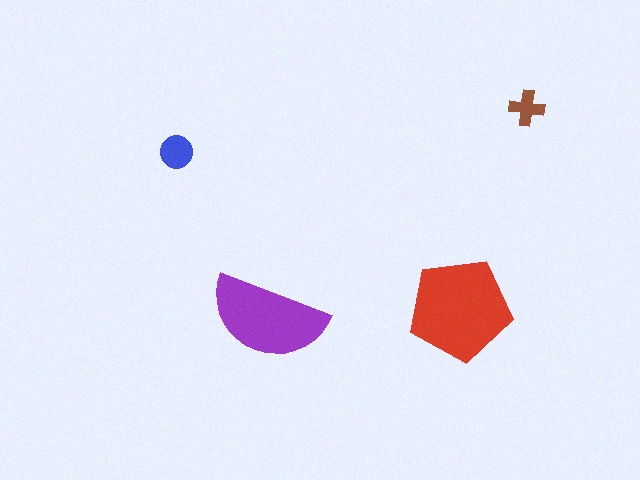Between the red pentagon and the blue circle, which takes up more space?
The red pentagon.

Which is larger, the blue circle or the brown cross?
The blue circle.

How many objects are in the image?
There are 4 objects in the image.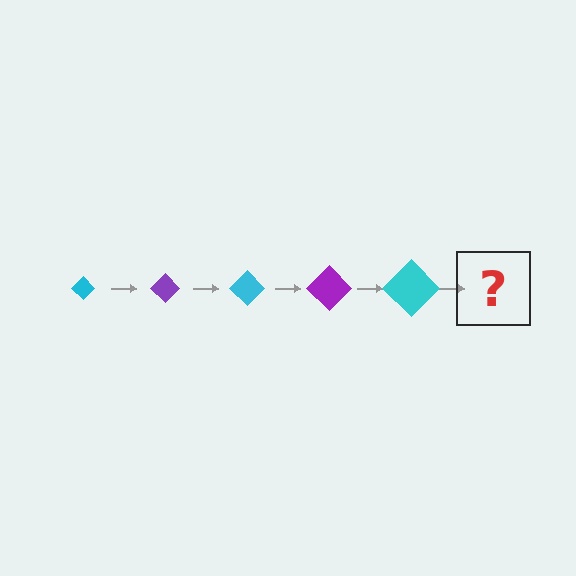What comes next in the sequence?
The next element should be a purple diamond, larger than the previous one.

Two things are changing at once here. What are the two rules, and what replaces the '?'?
The two rules are that the diamond grows larger each step and the color cycles through cyan and purple. The '?' should be a purple diamond, larger than the previous one.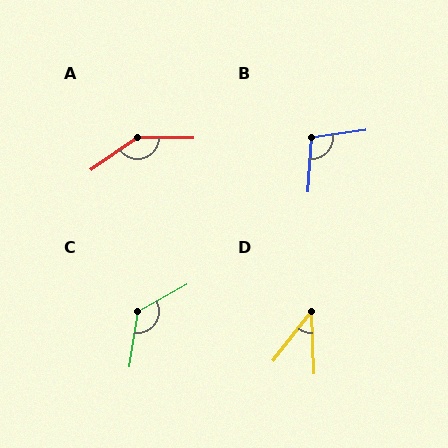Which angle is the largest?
A, at approximately 144 degrees.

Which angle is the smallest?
D, at approximately 40 degrees.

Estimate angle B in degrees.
Approximately 102 degrees.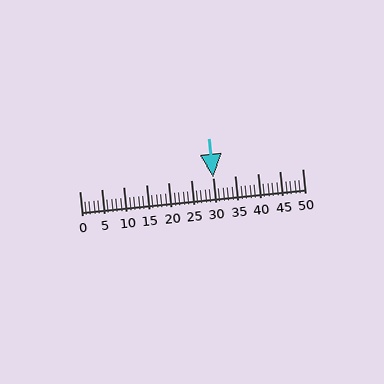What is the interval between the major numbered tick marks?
The major tick marks are spaced 5 units apart.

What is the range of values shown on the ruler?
The ruler shows values from 0 to 50.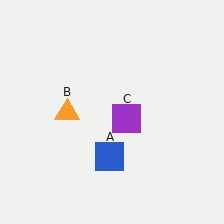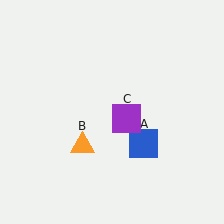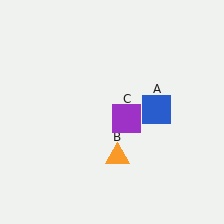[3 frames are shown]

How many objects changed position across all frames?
2 objects changed position: blue square (object A), orange triangle (object B).